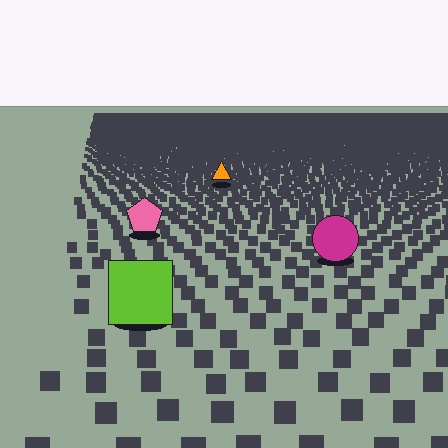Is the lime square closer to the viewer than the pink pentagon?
Yes. The lime square is closer — you can tell from the texture gradient: the ground texture is coarser near it.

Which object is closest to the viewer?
The lime square is closest. The texture marks near it are larger and more spread out.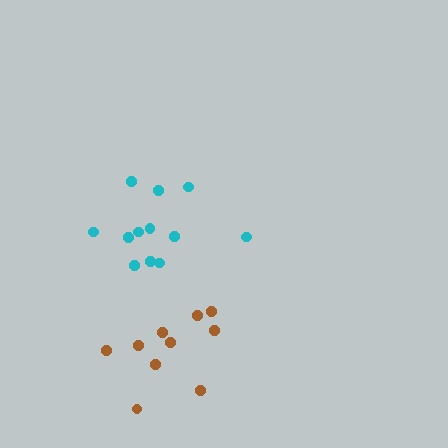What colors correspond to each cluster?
The clusters are colored: cyan, brown.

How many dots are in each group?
Group 1: 12 dots, Group 2: 10 dots (22 total).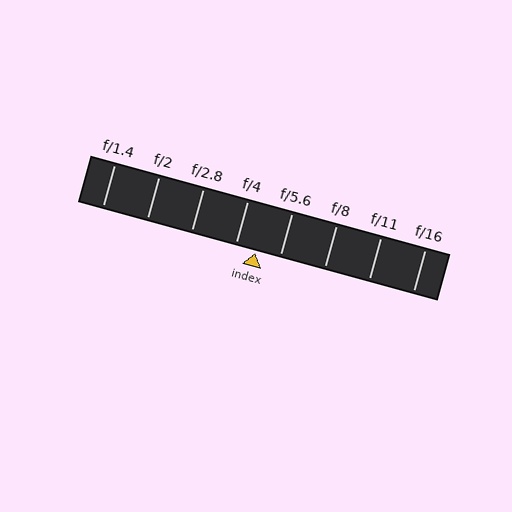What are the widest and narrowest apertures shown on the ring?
The widest aperture shown is f/1.4 and the narrowest is f/16.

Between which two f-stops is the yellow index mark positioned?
The index mark is between f/4 and f/5.6.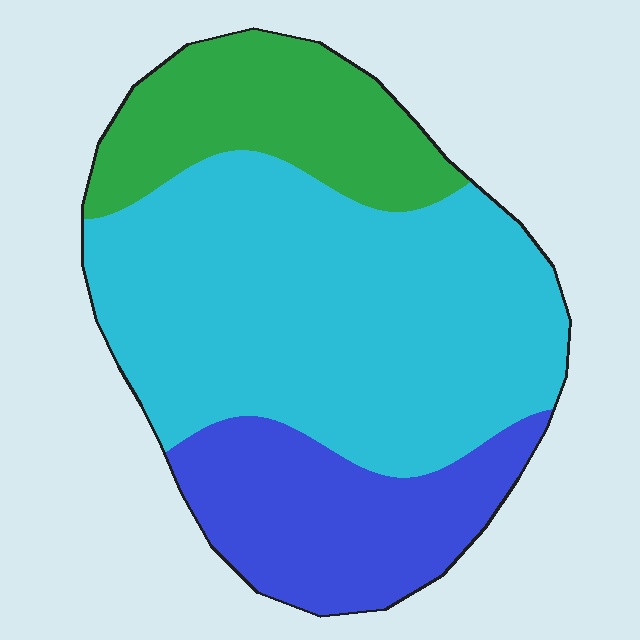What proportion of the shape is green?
Green takes up less than a quarter of the shape.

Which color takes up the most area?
Cyan, at roughly 55%.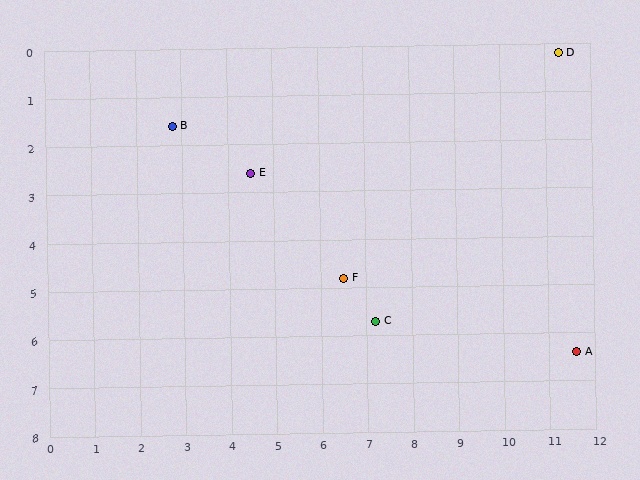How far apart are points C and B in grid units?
Points C and B are about 6.0 grid units apart.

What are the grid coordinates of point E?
Point E is at approximately (4.5, 2.6).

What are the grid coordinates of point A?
Point A is at approximately (11.6, 6.4).